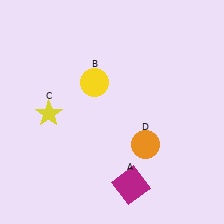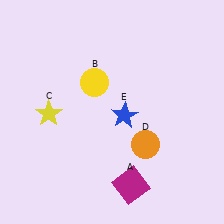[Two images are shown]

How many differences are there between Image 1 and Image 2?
There is 1 difference between the two images.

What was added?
A blue star (E) was added in Image 2.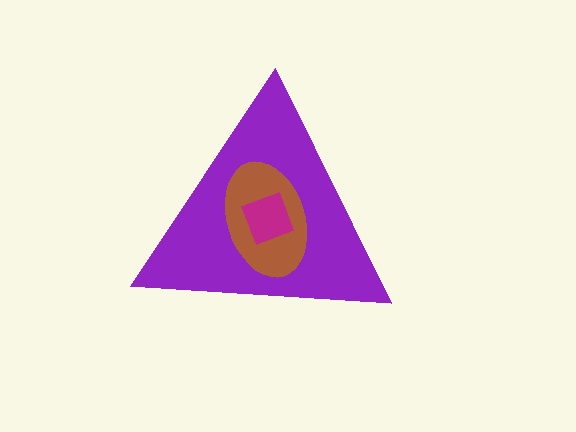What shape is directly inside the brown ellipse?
The magenta square.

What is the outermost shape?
The purple triangle.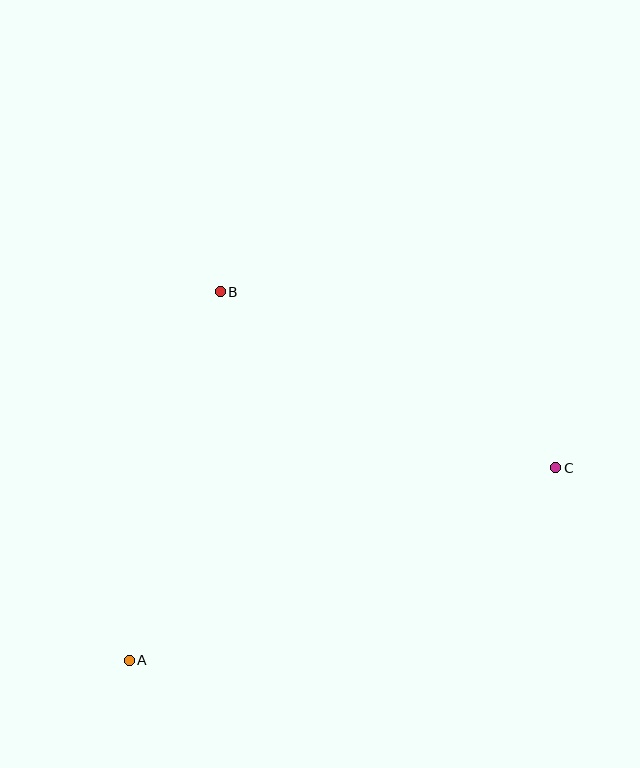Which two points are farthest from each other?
Points A and C are farthest from each other.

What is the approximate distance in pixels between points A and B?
The distance between A and B is approximately 380 pixels.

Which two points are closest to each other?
Points B and C are closest to each other.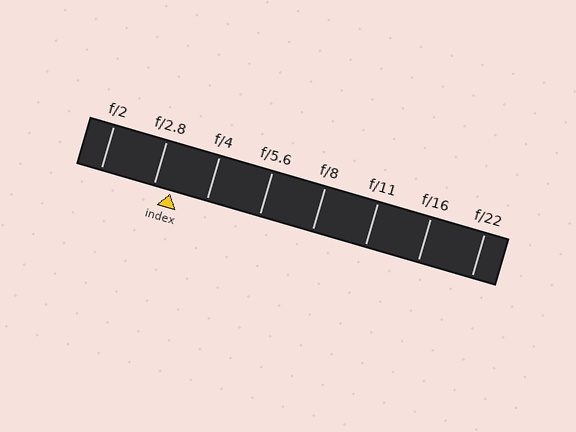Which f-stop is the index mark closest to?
The index mark is closest to f/2.8.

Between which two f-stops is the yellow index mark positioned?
The index mark is between f/2.8 and f/4.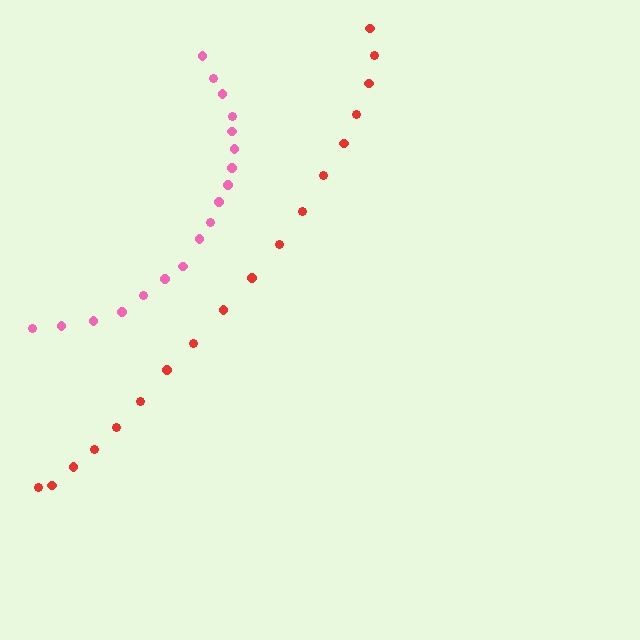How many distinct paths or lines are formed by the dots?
There are 2 distinct paths.